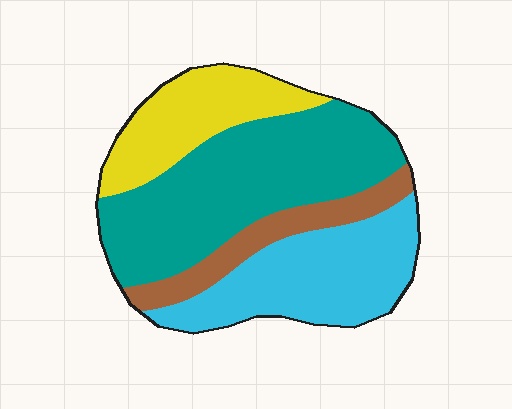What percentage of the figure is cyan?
Cyan takes up about one quarter (1/4) of the figure.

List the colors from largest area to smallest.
From largest to smallest: teal, cyan, yellow, brown.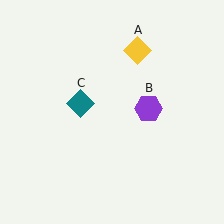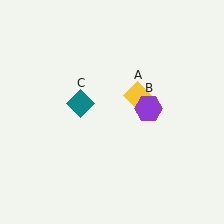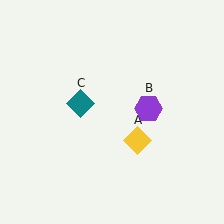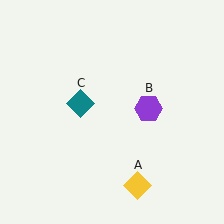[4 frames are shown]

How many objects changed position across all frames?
1 object changed position: yellow diamond (object A).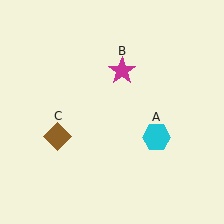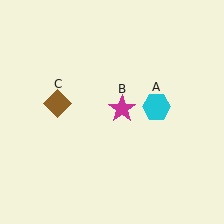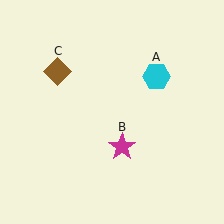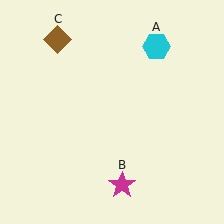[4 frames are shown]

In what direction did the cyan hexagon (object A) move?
The cyan hexagon (object A) moved up.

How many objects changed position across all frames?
3 objects changed position: cyan hexagon (object A), magenta star (object B), brown diamond (object C).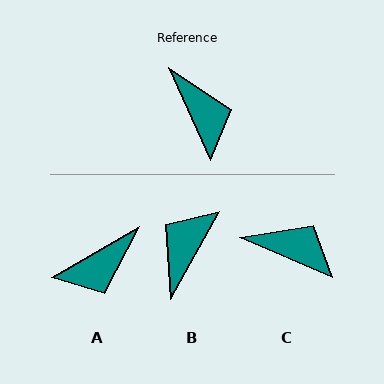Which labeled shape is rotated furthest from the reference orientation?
B, about 127 degrees away.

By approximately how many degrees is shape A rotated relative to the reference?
Approximately 84 degrees clockwise.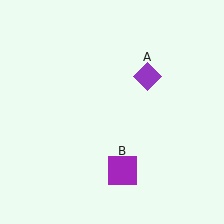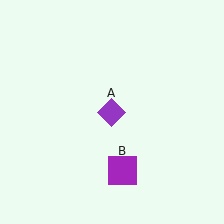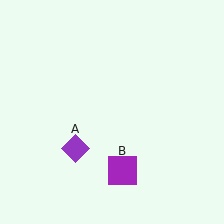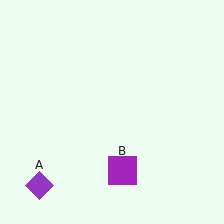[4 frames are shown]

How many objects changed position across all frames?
1 object changed position: purple diamond (object A).